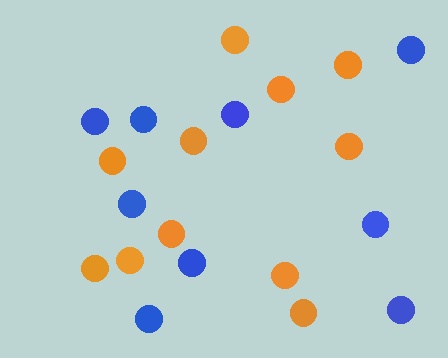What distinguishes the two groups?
There are 2 groups: one group of blue circles (9) and one group of orange circles (11).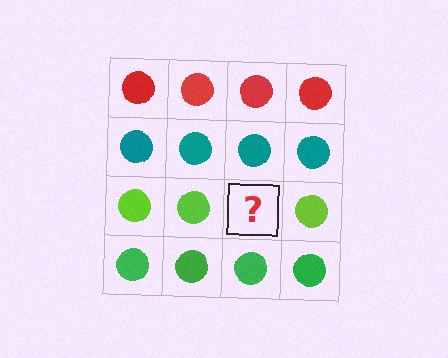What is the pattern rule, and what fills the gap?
The rule is that each row has a consistent color. The gap should be filled with a lime circle.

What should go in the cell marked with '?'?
The missing cell should contain a lime circle.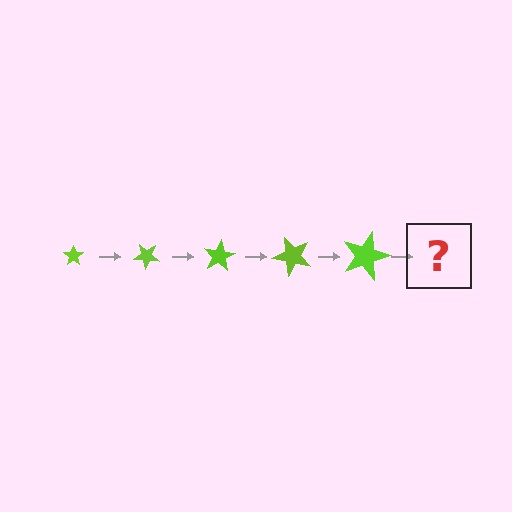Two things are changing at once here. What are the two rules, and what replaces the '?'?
The two rules are that the star grows larger each step and it rotates 40 degrees each step. The '?' should be a star, larger than the previous one and rotated 200 degrees from the start.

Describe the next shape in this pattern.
It should be a star, larger than the previous one and rotated 200 degrees from the start.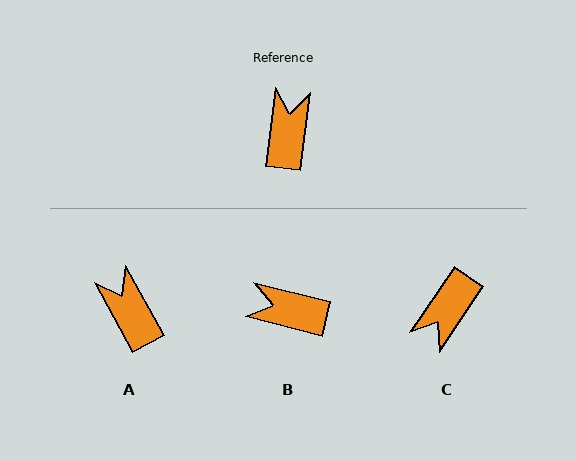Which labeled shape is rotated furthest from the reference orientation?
C, about 153 degrees away.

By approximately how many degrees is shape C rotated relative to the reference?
Approximately 153 degrees counter-clockwise.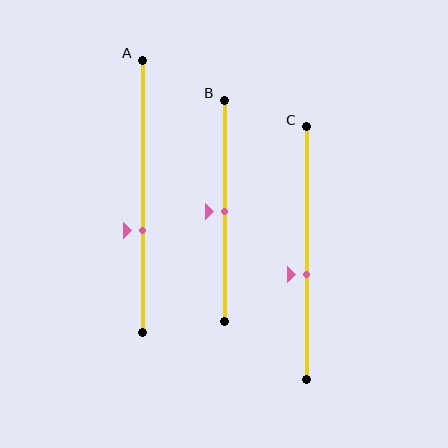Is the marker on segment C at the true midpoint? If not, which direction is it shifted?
No, the marker on segment C is shifted downward by about 8% of the segment length.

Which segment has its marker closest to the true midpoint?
Segment B has its marker closest to the true midpoint.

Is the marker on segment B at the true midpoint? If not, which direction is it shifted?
Yes, the marker on segment B is at the true midpoint.